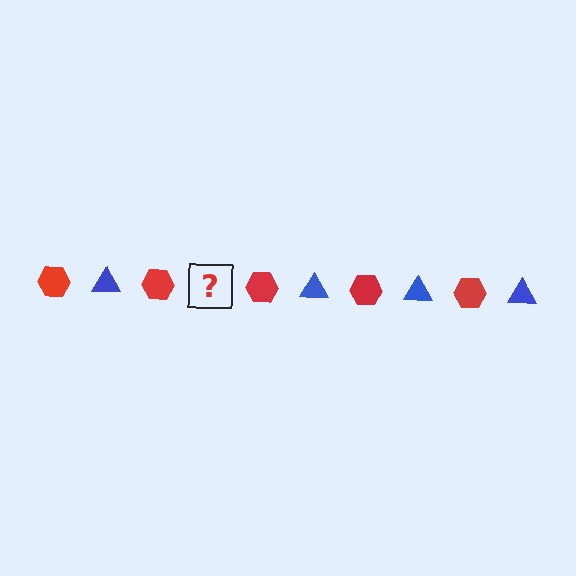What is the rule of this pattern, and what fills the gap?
The rule is that the pattern alternates between red hexagon and blue triangle. The gap should be filled with a blue triangle.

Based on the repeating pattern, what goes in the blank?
The blank should be a blue triangle.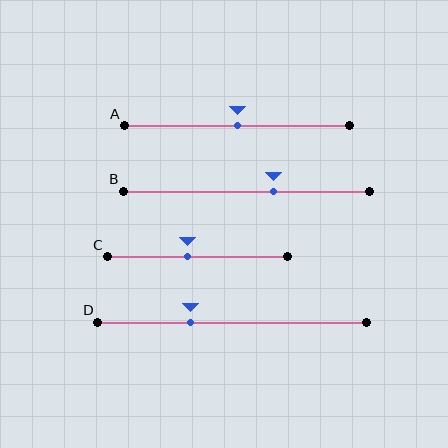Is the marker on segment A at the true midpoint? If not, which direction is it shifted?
Yes, the marker on segment A is at the true midpoint.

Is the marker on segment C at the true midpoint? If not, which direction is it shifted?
No, the marker on segment C is shifted to the left by about 6% of the segment length.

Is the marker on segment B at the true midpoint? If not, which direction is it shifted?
No, the marker on segment B is shifted to the right by about 11% of the segment length.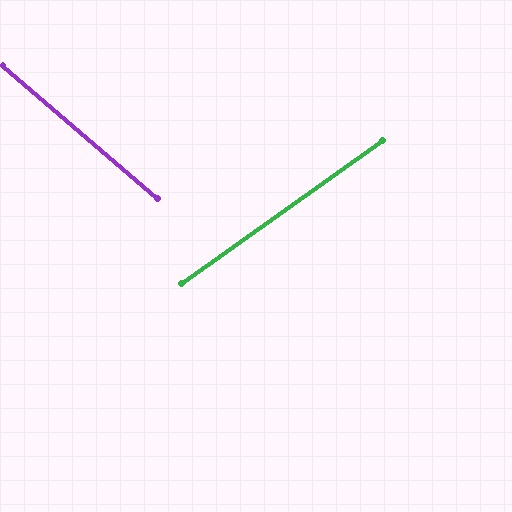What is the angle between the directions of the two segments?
Approximately 76 degrees.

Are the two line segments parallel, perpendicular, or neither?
Neither parallel nor perpendicular — they differ by about 76°.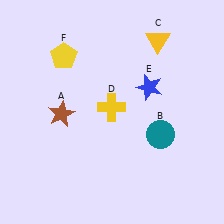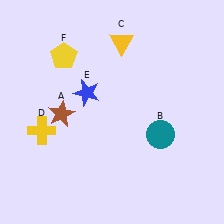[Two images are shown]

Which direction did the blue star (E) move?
The blue star (E) moved left.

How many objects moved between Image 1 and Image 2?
3 objects moved between the two images.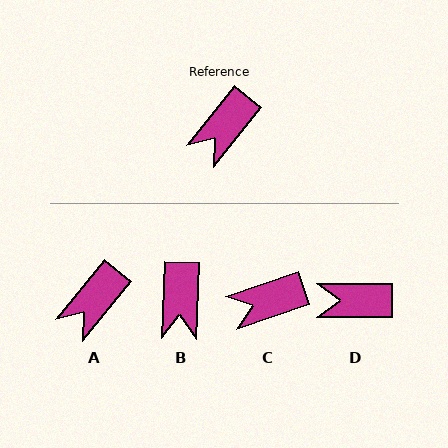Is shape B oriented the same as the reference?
No, it is off by about 37 degrees.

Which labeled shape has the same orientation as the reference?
A.